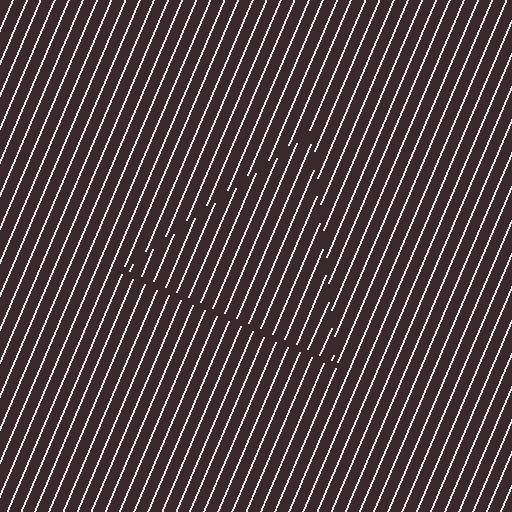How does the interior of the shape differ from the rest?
The interior of the shape contains the same grating, shifted by half a period — the contour is defined by the phase discontinuity where line-ends from the inner and outer gratings abut.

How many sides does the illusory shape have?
3 sides — the line-ends trace a triangle.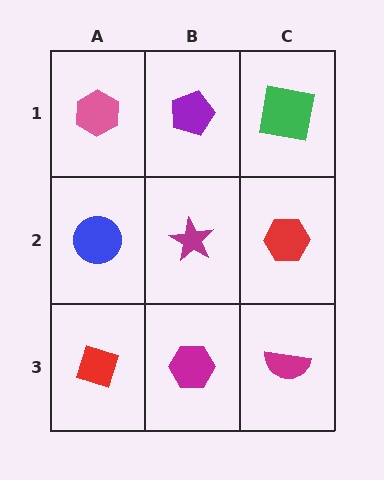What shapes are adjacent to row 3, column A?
A blue circle (row 2, column A), a magenta hexagon (row 3, column B).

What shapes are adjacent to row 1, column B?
A magenta star (row 2, column B), a pink hexagon (row 1, column A), a green square (row 1, column C).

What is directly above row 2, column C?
A green square.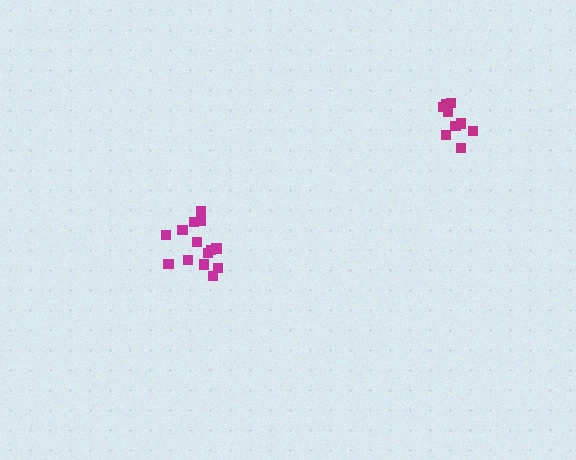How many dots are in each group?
Group 1: 14 dots, Group 2: 9 dots (23 total).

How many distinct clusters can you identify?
There are 2 distinct clusters.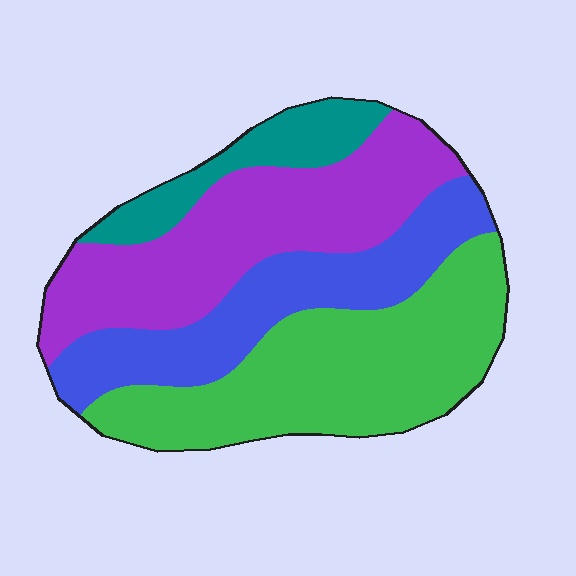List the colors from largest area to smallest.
From largest to smallest: green, purple, blue, teal.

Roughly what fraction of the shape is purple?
Purple covers around 30% of the shape.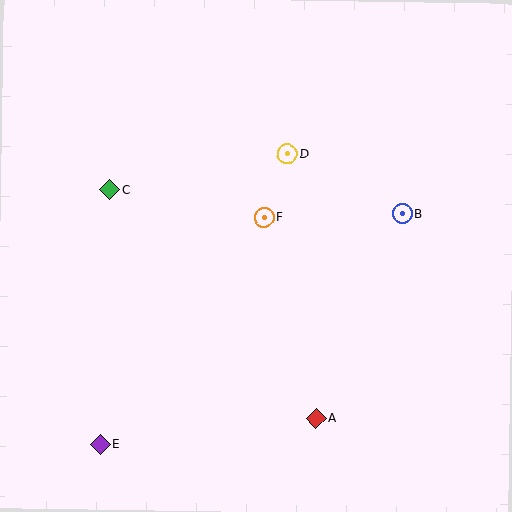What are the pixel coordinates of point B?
Point B is at (402, 214).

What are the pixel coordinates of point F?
Point F is at (264, 218).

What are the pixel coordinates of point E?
Point E is at (100, 444).